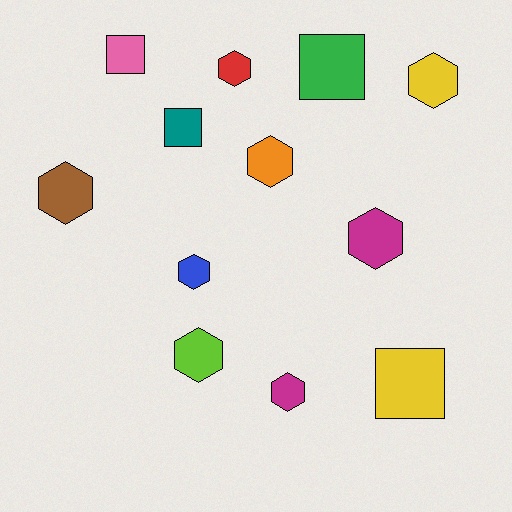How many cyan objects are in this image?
There are no cyan objects.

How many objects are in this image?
There are 12 objects.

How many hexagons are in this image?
There are 8 hexagons.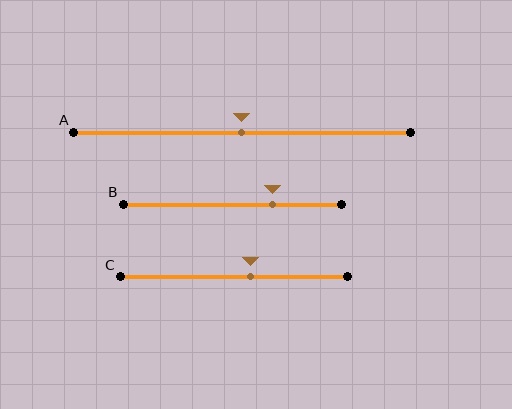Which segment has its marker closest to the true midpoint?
Segment A has its marker closest to the true midpoint.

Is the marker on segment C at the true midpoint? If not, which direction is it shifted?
No, the marker on segment C is shifted to the right by about 7% of the segment length.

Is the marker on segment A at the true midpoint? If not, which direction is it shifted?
Yes, the marker on segment A is at the true midpoint.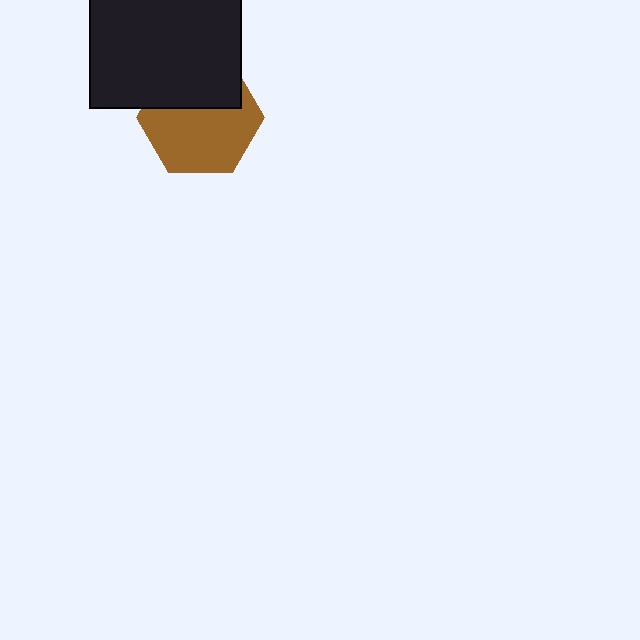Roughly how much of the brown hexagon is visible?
About half of it is visible (roughly 62%).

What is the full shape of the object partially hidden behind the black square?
The partially hidden object is a brown hexagon.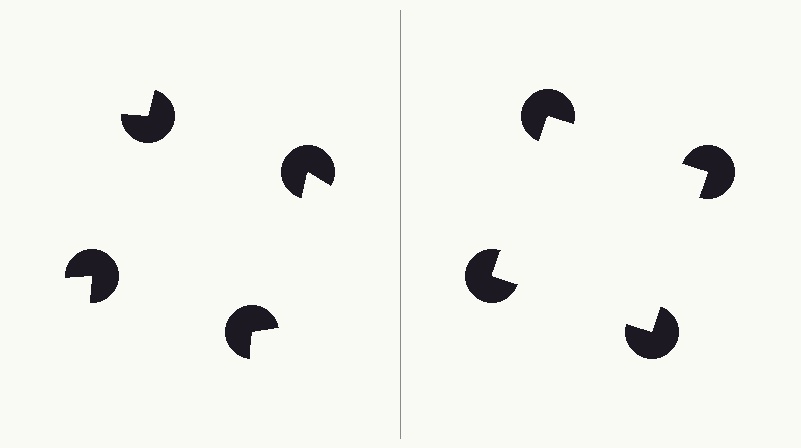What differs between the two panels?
The pac-man discs are positioned identically on both sides; only the wedge orientations differ. On the right they align to a square; on the left they are misaligned.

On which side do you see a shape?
An illusory square appears on the right side. On the left side the wedge cuts are rotated, so no coherent shape forms.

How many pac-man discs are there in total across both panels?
8 — 4 on each side.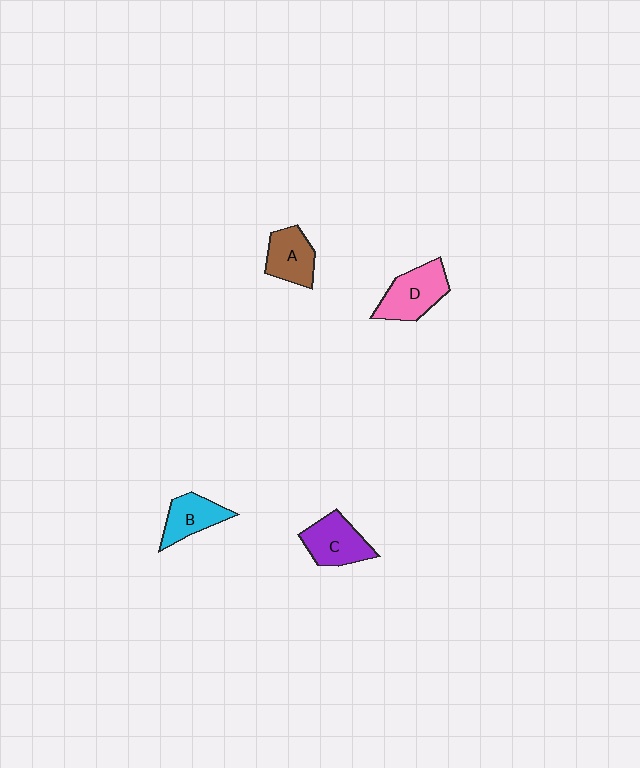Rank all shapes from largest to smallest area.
From largest to smallest: D (pink), C (purple), A (brown), B (cyan).